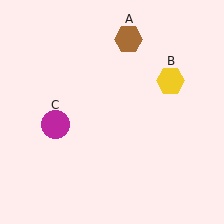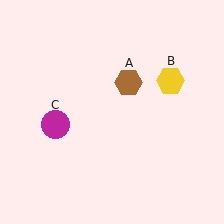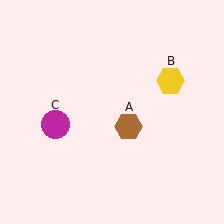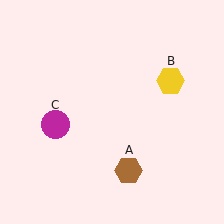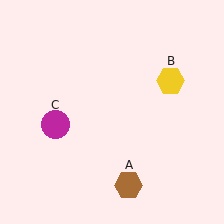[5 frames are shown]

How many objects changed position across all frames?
1 object changed position: brown hexagon (object A).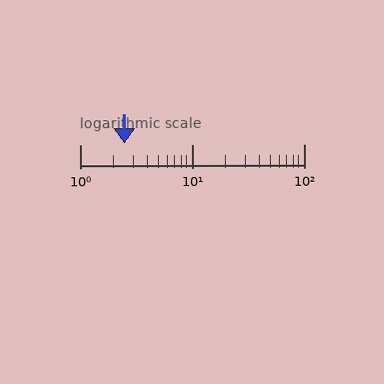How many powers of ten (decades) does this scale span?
The scale spans 2 decades, from 1 to 100.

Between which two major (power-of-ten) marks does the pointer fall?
The pointer is between 1 and 10.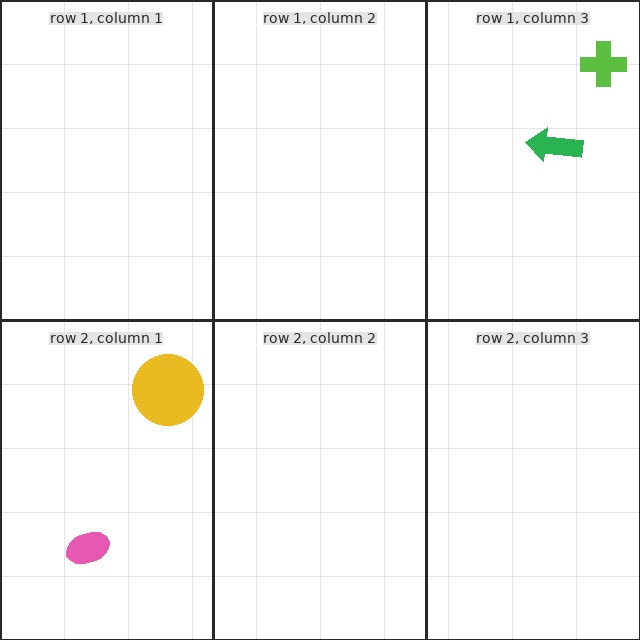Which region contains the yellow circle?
The row 2, column 1 region.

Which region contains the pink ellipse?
The row 2, column 1 region.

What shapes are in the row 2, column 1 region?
The yellow circle, the pink ellipse.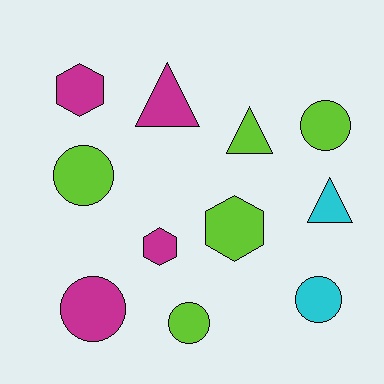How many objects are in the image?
There are 11 objects.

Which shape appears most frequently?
Circle, with 5 objects.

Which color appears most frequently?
Lime, with 5 objects.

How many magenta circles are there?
There is 1 magenta circle.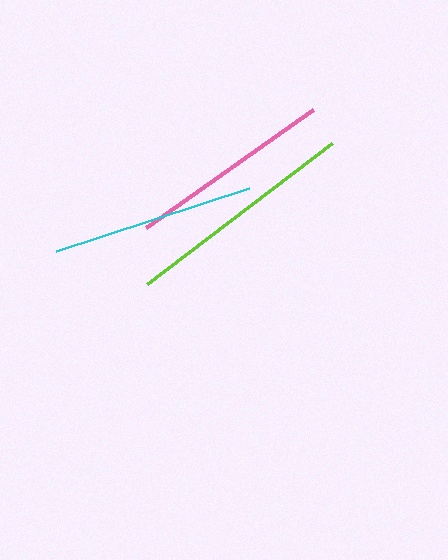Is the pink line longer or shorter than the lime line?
The lime line is longer than the pink line.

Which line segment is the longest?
The lime line is the longest at approximately 233 pixels.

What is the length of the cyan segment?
The cyan segment is approximately 203 pixels long.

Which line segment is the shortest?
The cyan line is the shortest at approximately 203 pixels.